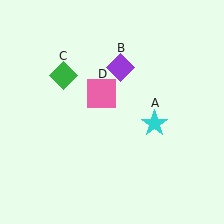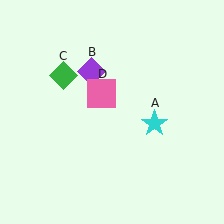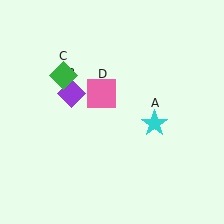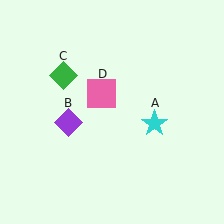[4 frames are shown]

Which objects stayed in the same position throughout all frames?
Cyan star (object A) and green diamond (object C) and pink square (object D) remained stationary.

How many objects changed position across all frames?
1 object changed position: purple diamond (object B).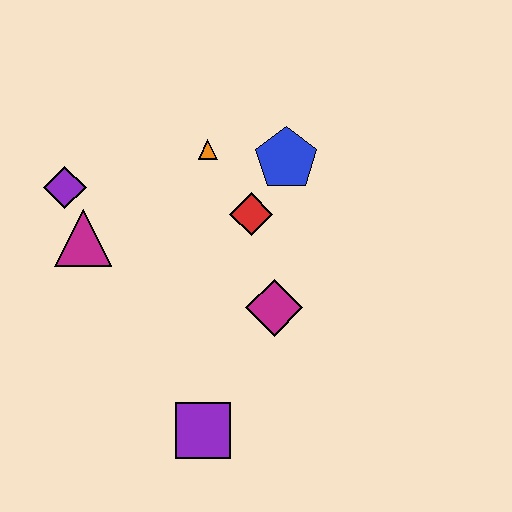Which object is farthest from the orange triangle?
The purple square is farthest from the orange triangle.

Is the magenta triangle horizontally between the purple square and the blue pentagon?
No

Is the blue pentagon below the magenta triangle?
No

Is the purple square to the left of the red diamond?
Yes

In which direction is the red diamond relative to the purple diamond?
The red diamond is to the right of the purple diamond.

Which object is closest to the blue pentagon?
The red diamond is closest to the blue pentagon.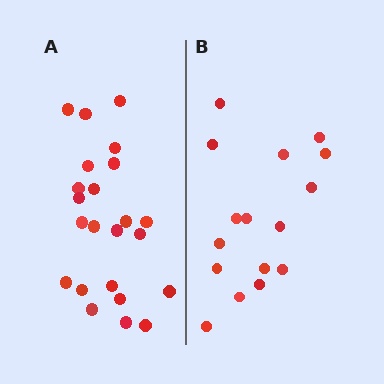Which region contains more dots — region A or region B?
Region A (the left region) has more dots.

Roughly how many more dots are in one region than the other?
Region A has roughly 8 or so more dots than region B.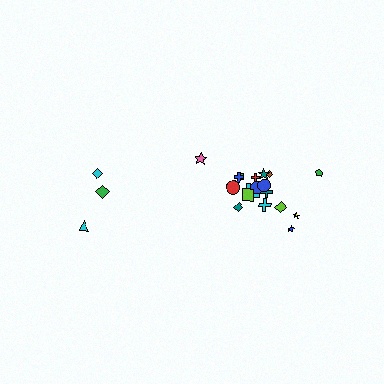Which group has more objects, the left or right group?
The right group.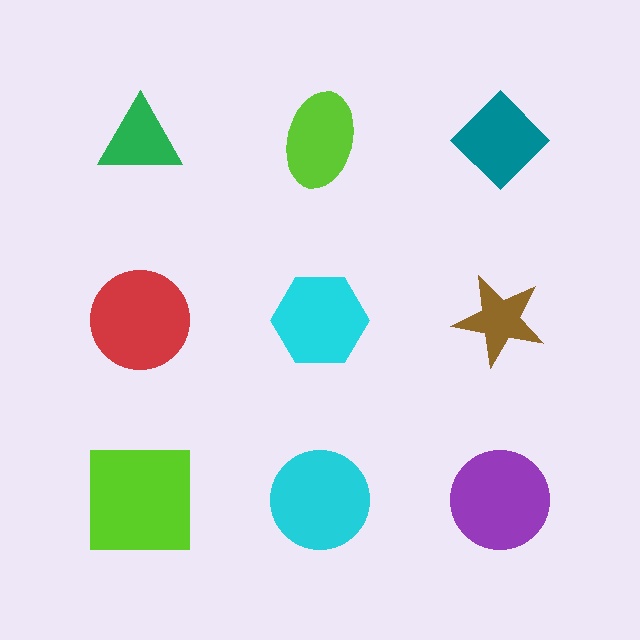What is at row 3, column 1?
A lime square.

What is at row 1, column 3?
A teal diamond.